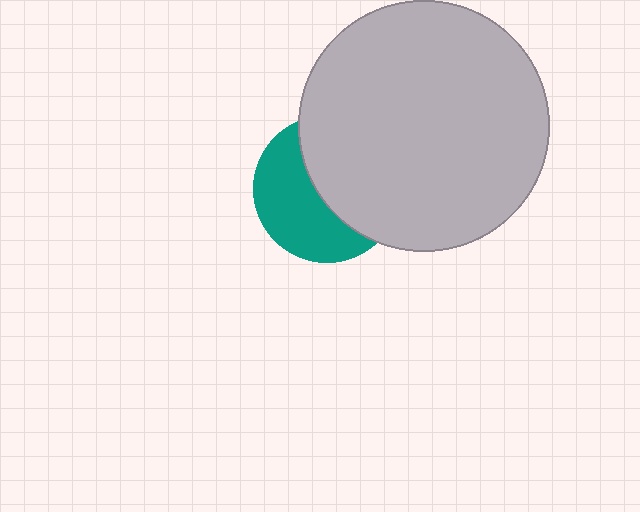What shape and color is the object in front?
The object in front is a light gray circle.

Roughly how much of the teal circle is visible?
About half of it is visible (roughly 48%).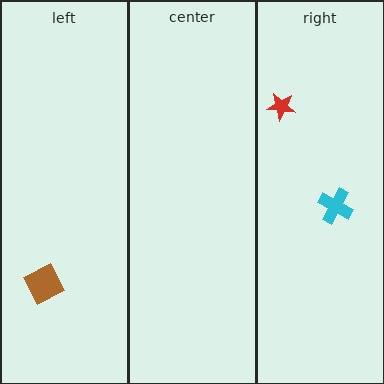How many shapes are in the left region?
1.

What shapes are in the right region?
The cyan cross, the red star.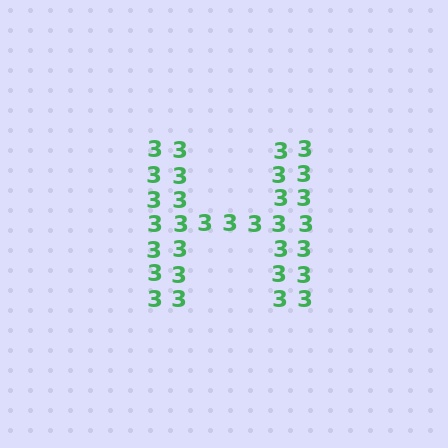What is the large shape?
The large shape is the letter H.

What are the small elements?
The small elements are digit 3's.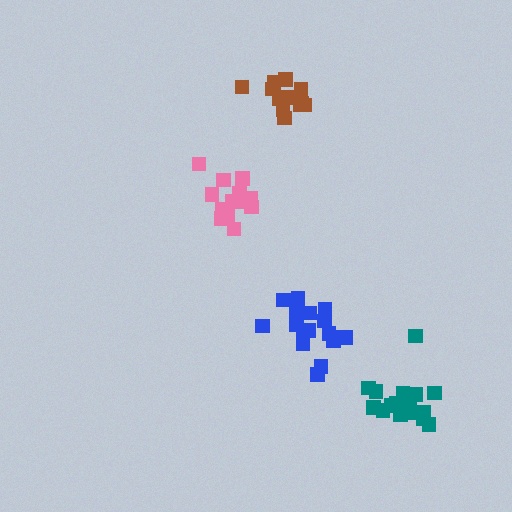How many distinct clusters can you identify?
There are 4 distinct clusters.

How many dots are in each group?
Group 1: 17 dots, Group 2: 12 dots, Group 3: 14 dots, Group 4: 17 dots (60 total).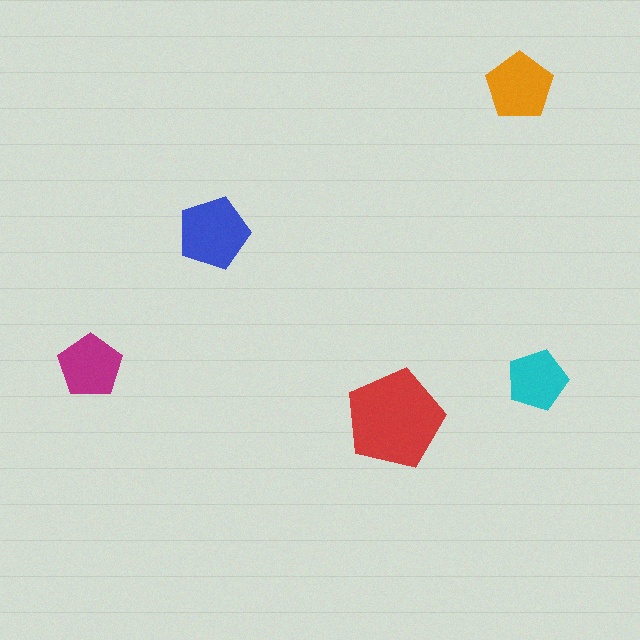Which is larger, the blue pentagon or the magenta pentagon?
The blue one.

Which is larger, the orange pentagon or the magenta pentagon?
The orange one.